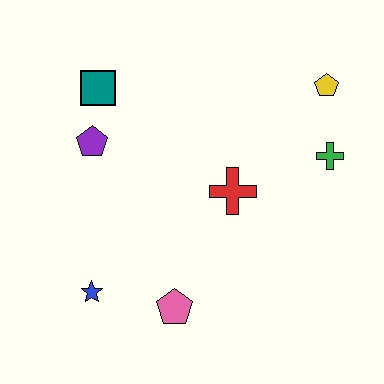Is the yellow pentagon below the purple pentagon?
No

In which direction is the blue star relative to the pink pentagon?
The blue star is to the left of the pink pentagon.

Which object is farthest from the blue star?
The yellow pentagon is farthest from the blue star.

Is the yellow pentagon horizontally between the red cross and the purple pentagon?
No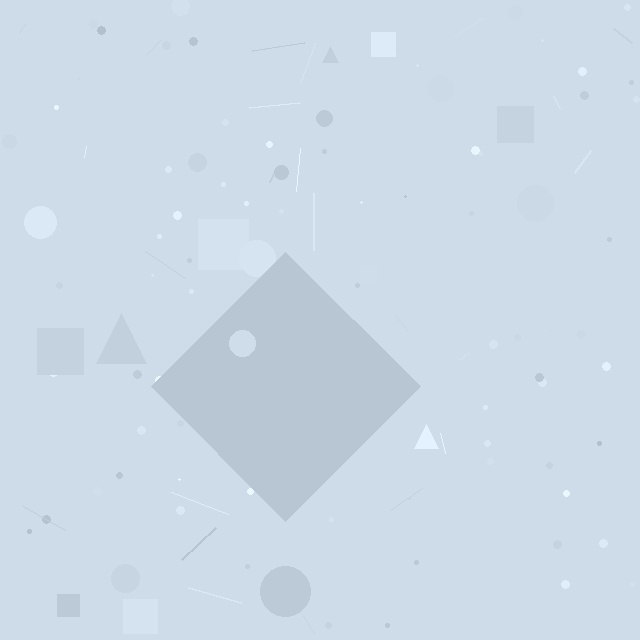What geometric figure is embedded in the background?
A diamond is embedded in the background.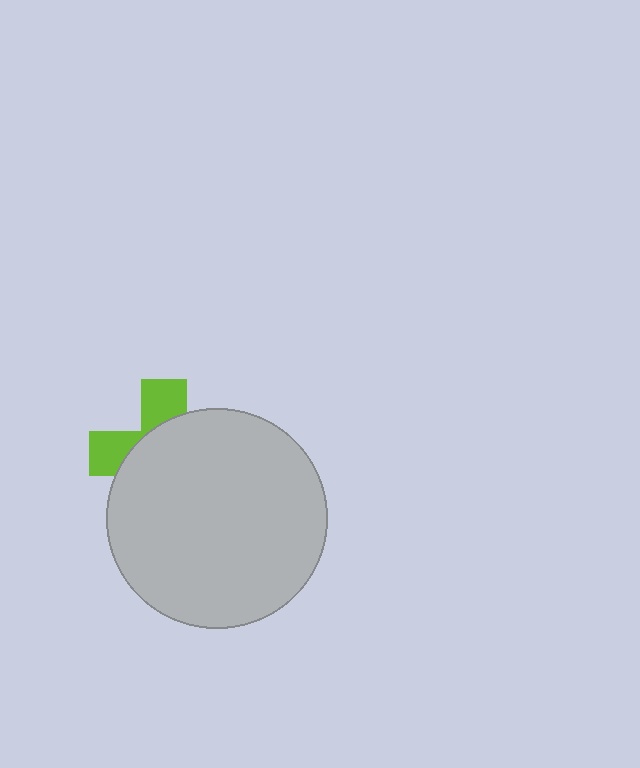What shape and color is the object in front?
The object in front is a light gray circle.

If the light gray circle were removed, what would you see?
You would see the complete lime cross.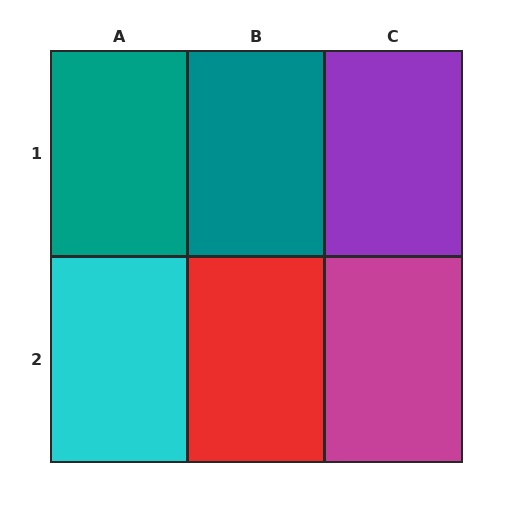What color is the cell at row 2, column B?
Red.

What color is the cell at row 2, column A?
Cyan.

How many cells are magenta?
1 cell is magenta.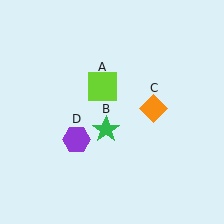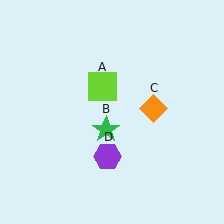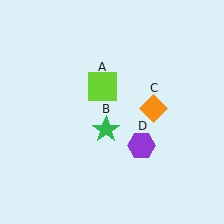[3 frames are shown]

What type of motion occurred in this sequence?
The purple hexagon (object D) rotated counterclockwise around the center of the scene.